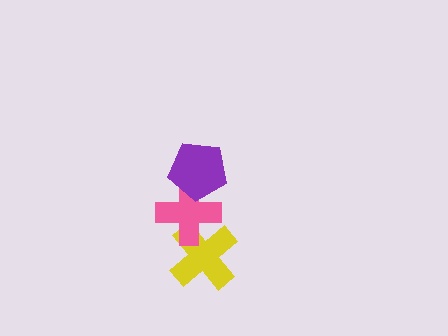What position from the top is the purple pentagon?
The purple pentagon is 1st from the top.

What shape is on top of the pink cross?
The purple pentagon is on top of the pink cross.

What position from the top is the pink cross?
The pink cross is 2nd from the top.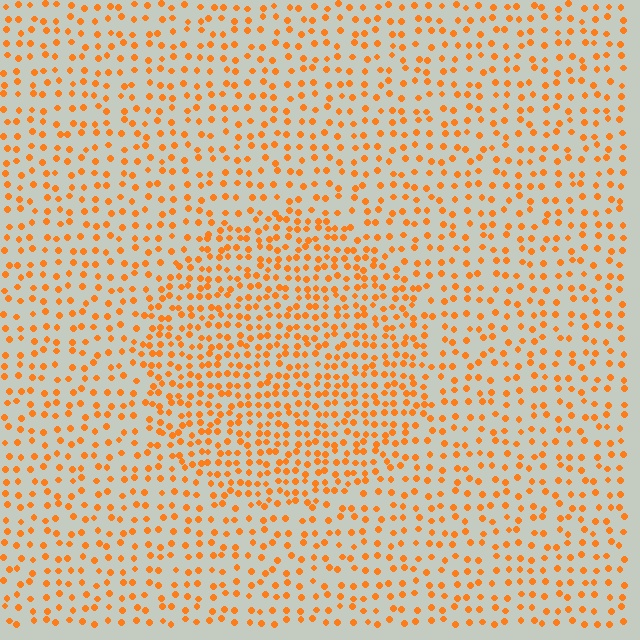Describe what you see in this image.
The image contains small orange elements arranged at two different densities. A circle-shaped region is visible where the elements are more densely packed than the surrounding area.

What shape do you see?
I see a circle.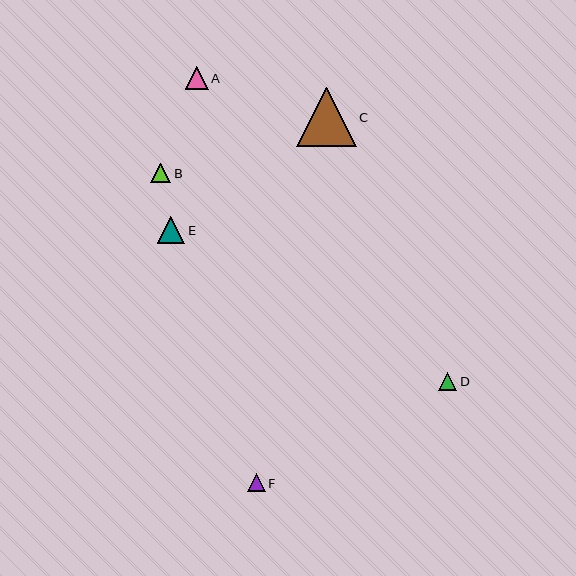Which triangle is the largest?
Triangle C is the largest with a size of approximately 59 pixels.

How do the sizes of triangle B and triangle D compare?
Triangle B and triangle D are approximately the same size.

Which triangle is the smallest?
Triangle F is the smallest with a size of approximately 18 pixels.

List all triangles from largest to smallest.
From largest to smallest: C, E, A, B, D, F.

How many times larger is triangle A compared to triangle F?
Triangle A is approximately 1.3 times the size of triangle F.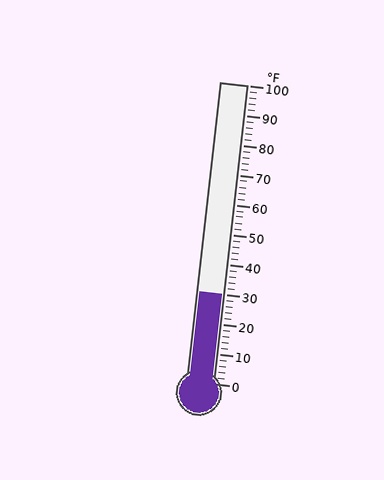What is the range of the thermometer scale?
The thermometer scale ranges from 0°F to 100°F.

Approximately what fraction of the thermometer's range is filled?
The thermometer is filled to approximately 30% of its range.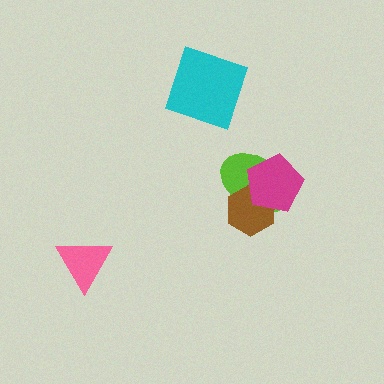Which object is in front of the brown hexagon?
The magenta pentagon is in front of the brown hexagon.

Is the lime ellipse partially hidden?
Yes, it is partially covered by another shape.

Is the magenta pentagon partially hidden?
No, no other shape covers it.